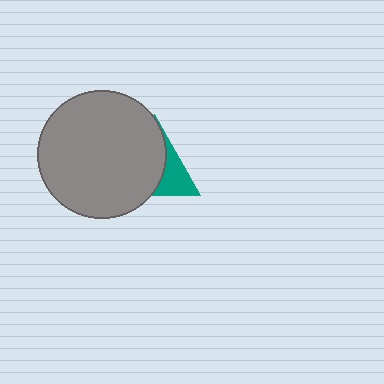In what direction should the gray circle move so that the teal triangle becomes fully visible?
The gray circle should move left. That is the shortest direction to clear the overlap and leave the teal triangle fully visible.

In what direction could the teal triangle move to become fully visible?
The teal triangle could move right. That would shift it out from behind the gray circle entirely.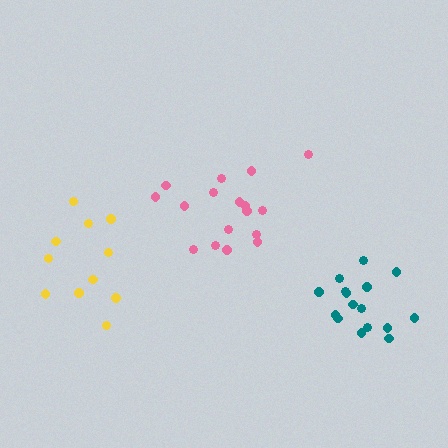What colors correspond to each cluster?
The clusters are colored: yellow, pink, teal.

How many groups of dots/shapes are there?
There are 3 groups.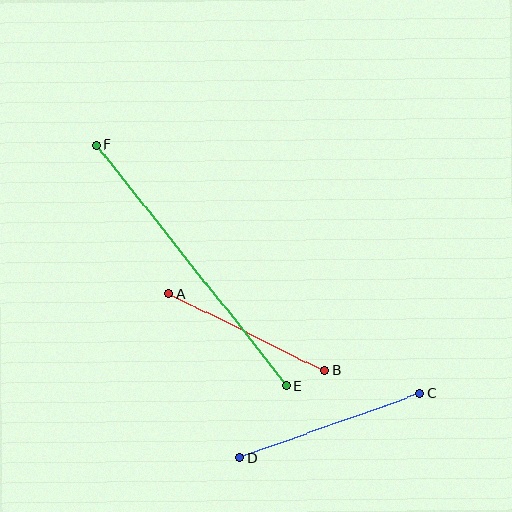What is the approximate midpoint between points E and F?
The midpoint is at approximately (191, 265) pixels.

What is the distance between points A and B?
The distance is approximately 174 pixels.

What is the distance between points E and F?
The distance is approximately 307 pixels.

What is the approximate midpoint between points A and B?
The midpoint is at approximately (247, 332) pixels.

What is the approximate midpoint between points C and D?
The midpoint is at approximately (330, 426) pixels.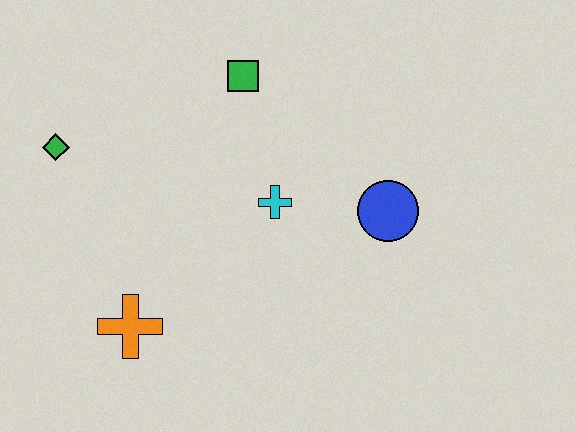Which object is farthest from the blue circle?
The green diamond is farthest from the blue circle.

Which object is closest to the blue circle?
The cyan cross is closest to the blue circle.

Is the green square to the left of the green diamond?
No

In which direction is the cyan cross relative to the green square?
The cyan cross is below the green square.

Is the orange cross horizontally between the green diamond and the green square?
Yes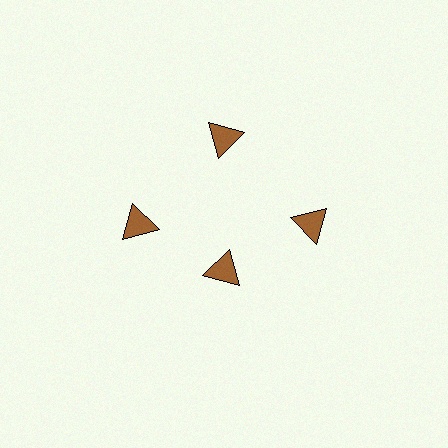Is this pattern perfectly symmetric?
No. The 4 brown triangles are arranged in a ring, but one element near the 6 o'clock position is pulled inward toward the center, breaking the 4-fold rotational symmetry.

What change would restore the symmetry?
The symmetry would be restored by moving it outward, back onto the ring so that all 4 triangles sit at equal angles and equal distance from the center.